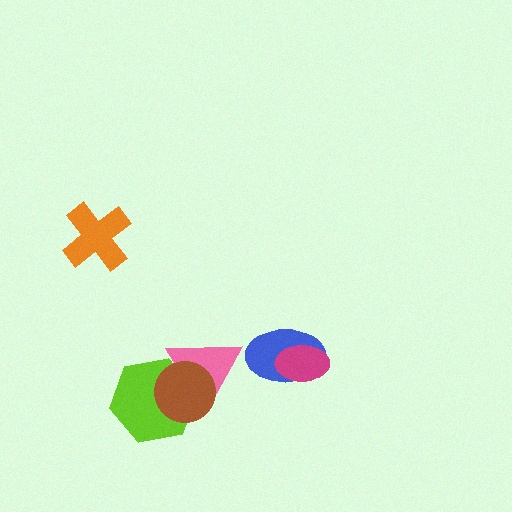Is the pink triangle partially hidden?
Yes, it is partially covered by another shape.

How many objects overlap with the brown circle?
2 objects overlap with the brown circle.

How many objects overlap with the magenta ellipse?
1 object overlaps with the magenta ellipse.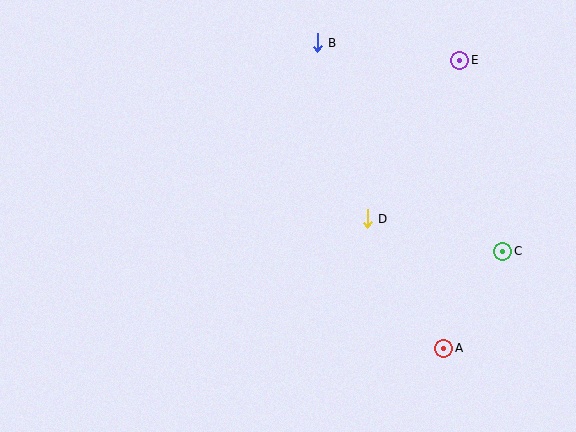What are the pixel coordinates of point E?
Point E is at (460, 60).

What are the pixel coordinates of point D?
Point D is at (367, 219).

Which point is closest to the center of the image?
Point D at (367, 219) is closest to the center.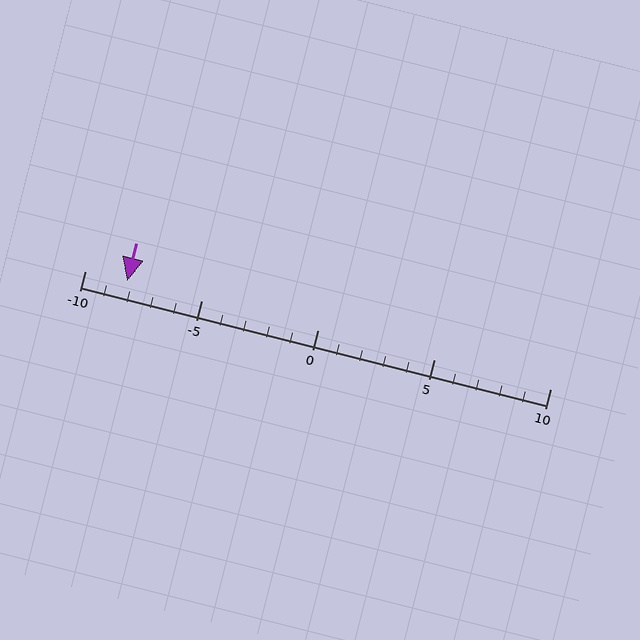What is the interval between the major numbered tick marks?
The major tick marks are spaced 5 units apart.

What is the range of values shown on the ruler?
The ruler shows values from -10 to 10.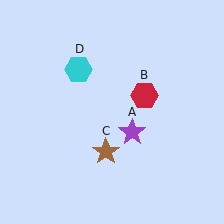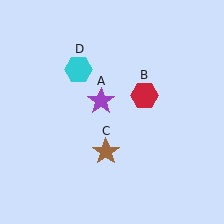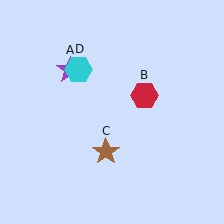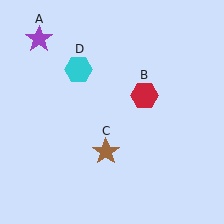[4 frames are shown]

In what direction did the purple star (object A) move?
The purple star (object A) moved up and to the left.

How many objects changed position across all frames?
1 object changed position: purple star (object A).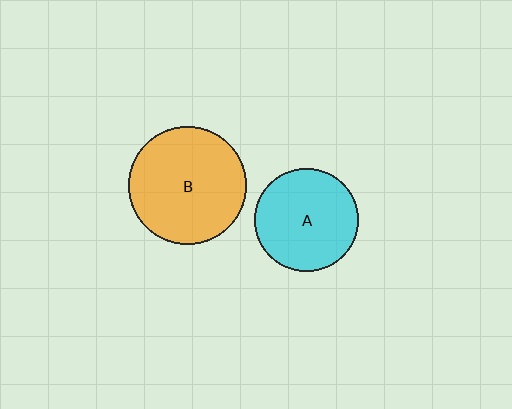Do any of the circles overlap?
No, none of the circles overlap.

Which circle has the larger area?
Circle B (orange).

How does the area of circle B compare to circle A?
Approximately 1.3 times.